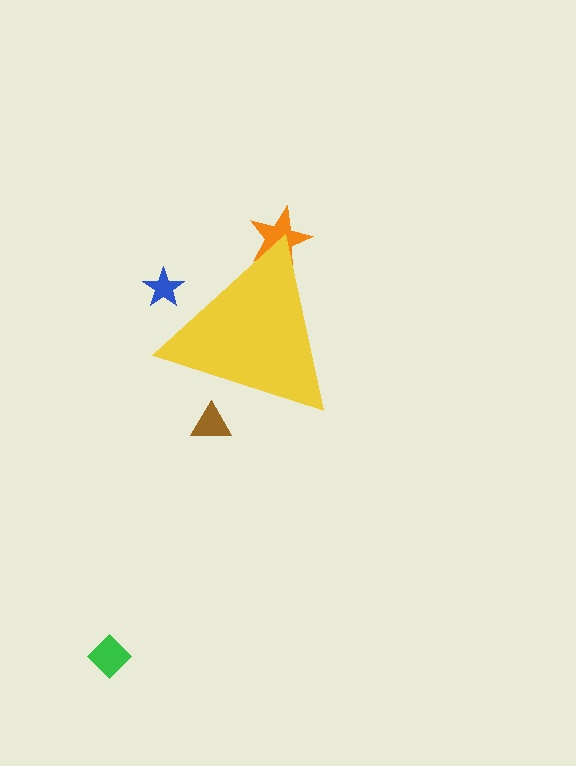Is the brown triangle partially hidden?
Yes, the brown triangle is partially hidden behind the yellow triangle.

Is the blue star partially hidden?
Yes, the blue star is partially hidden behind the yellow triangle.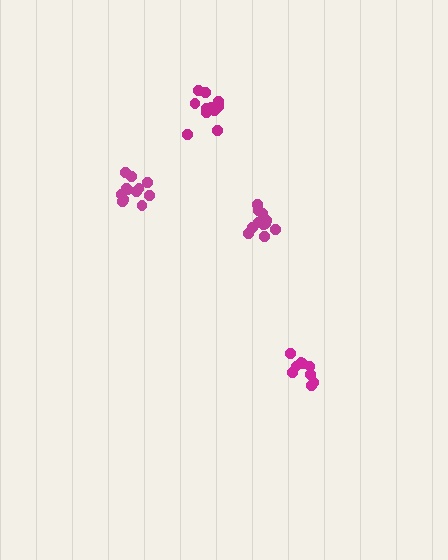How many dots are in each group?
Group 1: 12 dots, Group 2: 12 dots, Group 3: 9 dots, Group 4: 13 dots (46 total).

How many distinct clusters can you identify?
There are 4 distinct clusters.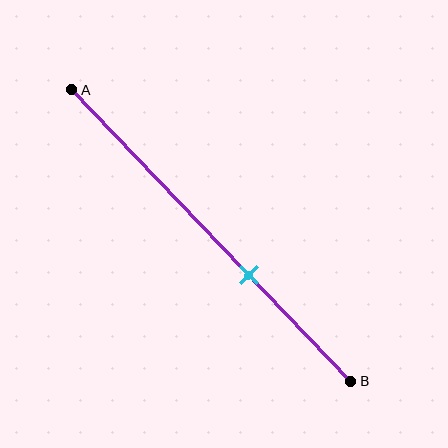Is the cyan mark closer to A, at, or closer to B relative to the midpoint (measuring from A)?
The cyan mark is closer to point B than the midpoint of segment AB.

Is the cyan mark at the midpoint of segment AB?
No, the mark is at about 65% from A, not at the 50% midpoint.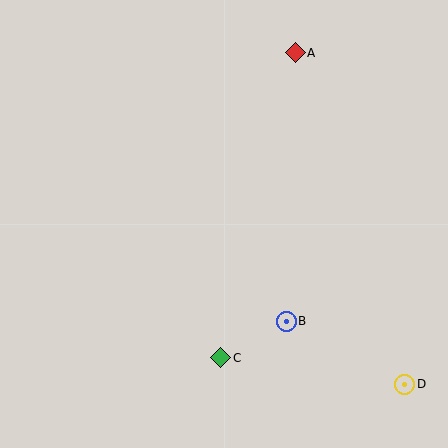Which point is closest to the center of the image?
Point B at (286, 321) is closest to the center.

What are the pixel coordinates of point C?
Point C is at (221, 358).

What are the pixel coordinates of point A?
Point A is at (295, 53).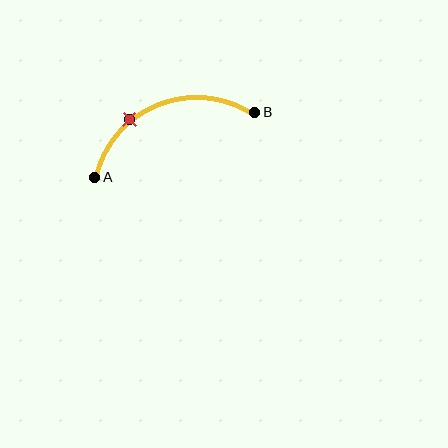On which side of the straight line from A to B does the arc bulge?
The arc bulges above the straight line connecting A and B.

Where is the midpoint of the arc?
The arc midpoint is the point on the curve farthest from the straight line joining A and B. It sits above that line.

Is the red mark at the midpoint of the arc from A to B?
No. The red mark lies on the arc but is closer to endpoint A. The arc midpoint would be at the point on the curve equidistant along the arc from both A and B.